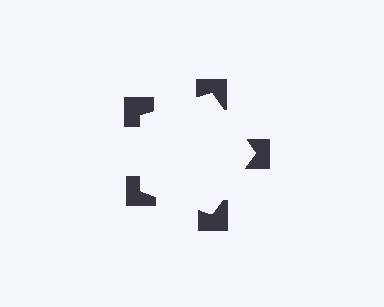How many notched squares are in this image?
There are 5 — one at each vertex of the illusory pentagon.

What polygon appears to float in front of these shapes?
An illusory pentagon — its edges are inferred from the aligned wedge cuts in the notched squares, not physically drawn.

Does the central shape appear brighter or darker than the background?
It typically appears slightly brighter than the background, even though no actual brightness change is drawn.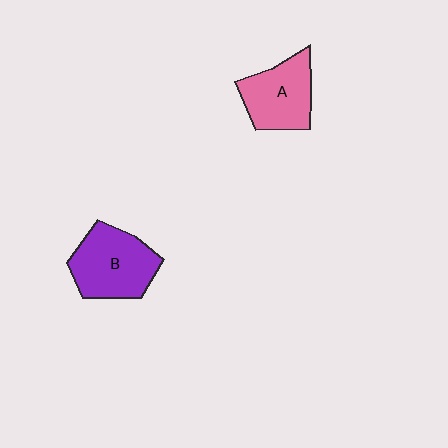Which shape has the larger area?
Shape B (purple).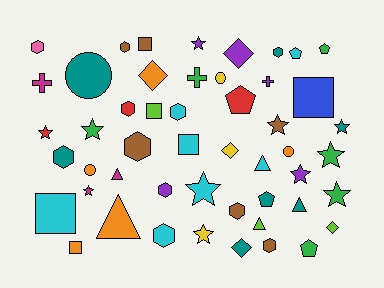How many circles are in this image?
There are 4 circles.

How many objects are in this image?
There are 50 objects.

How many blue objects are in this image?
There is 1 blue object.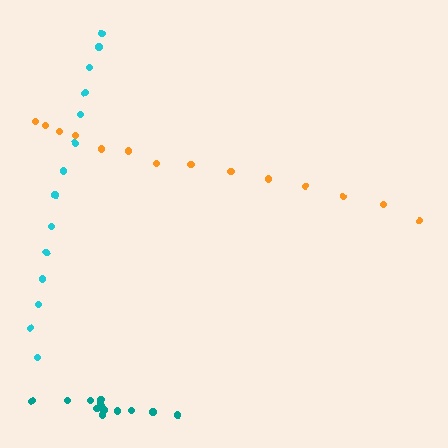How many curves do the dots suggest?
There are 3 distinct paths.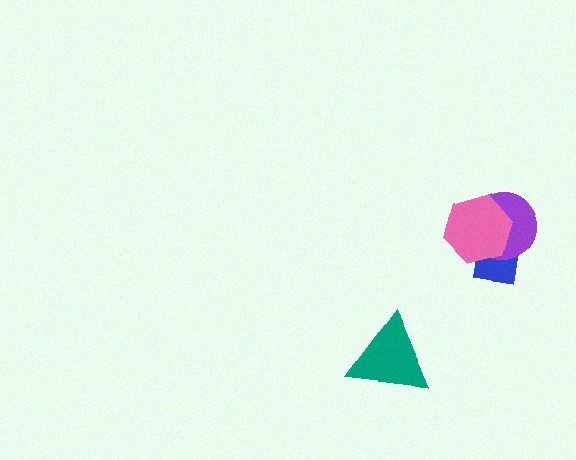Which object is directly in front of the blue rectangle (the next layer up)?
The purple circle is directly in front of the blue rectangle.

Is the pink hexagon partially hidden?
No, no other shape covers it.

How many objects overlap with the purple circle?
2 objects overlap with the purple circle.